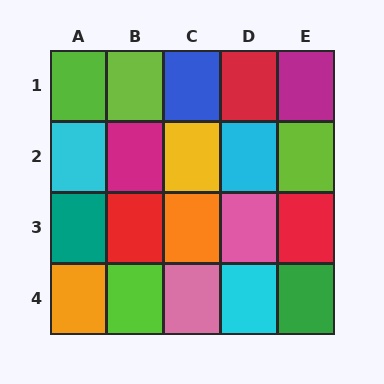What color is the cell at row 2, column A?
Cyan.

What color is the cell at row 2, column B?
Magenta.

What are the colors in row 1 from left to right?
Lime, lime, blue, red, magenta.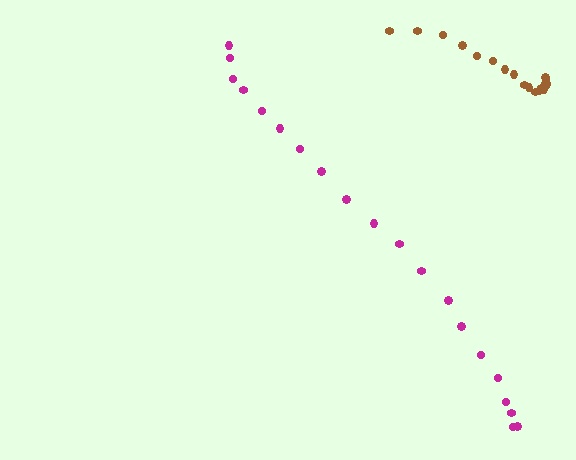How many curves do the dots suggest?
There are 2 distinct paths.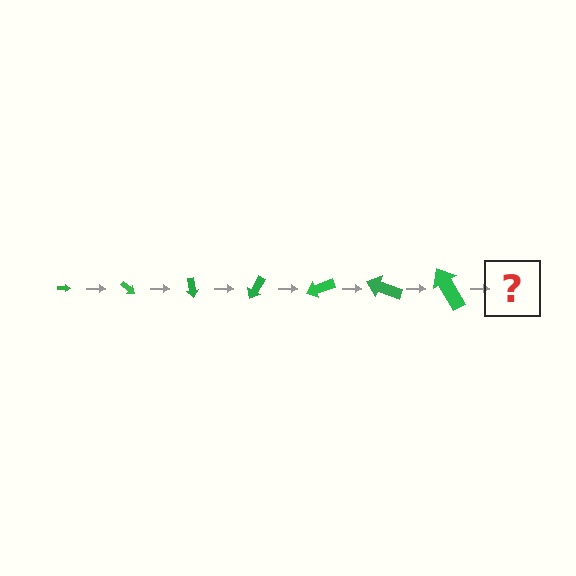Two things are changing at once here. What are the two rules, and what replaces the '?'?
The two rules are that the arrow grows larger each step and it rotates 40 degrees each step. The '?' should be an arrow, larger than the previous one and rotated 280 degrees from the start.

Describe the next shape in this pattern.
It should be an arrow, larger than the previous one and rotated 280 degrees from the start.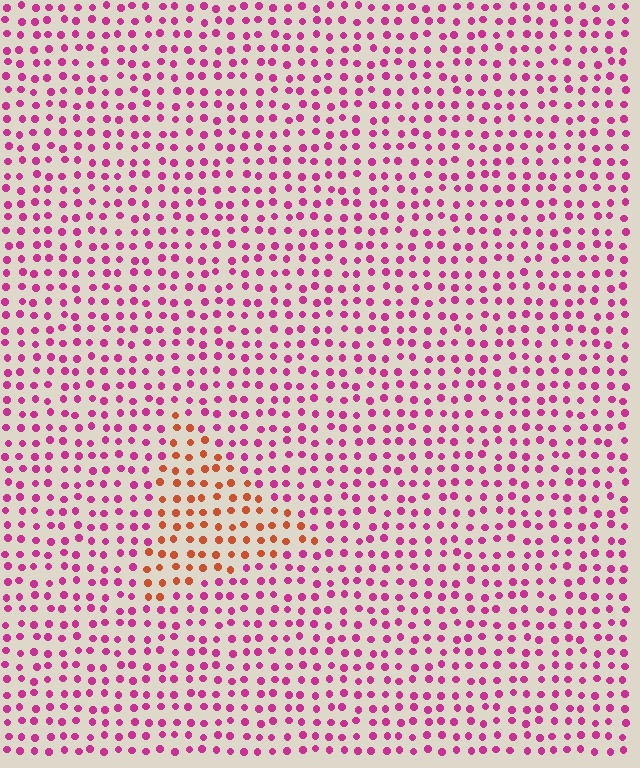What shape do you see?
I see a triangle.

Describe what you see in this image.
The image is filled with small magenta elements in a uniform arrangement. A triangle-shaped region is visible where the elements are tinted to a slightly different hue, forming a subtle color boundary.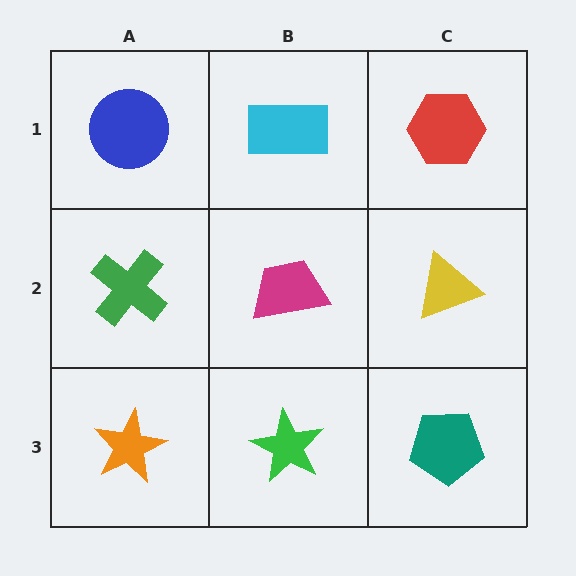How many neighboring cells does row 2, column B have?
4.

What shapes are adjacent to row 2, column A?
A blue circle (row 1, column A), an orange star (row 3, column A), a magenta trapezoid (row 2, column B).